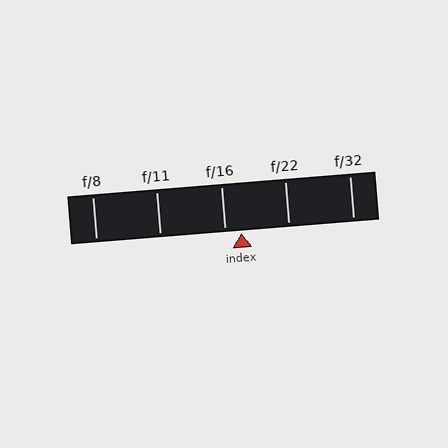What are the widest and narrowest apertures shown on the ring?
The widest aperture shown is f/8 and the narrowest is f/32.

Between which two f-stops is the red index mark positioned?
The index mark is between f/16 and f/22.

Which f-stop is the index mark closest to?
The index mark is closest to f/16.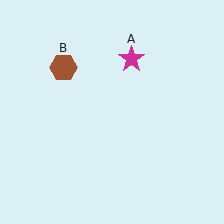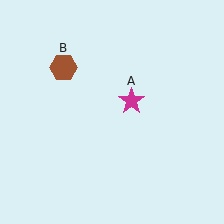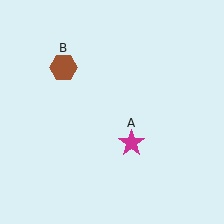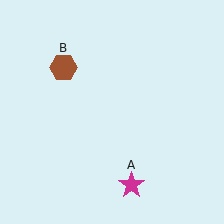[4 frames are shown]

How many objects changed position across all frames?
1 object changed position: magenta star (object A).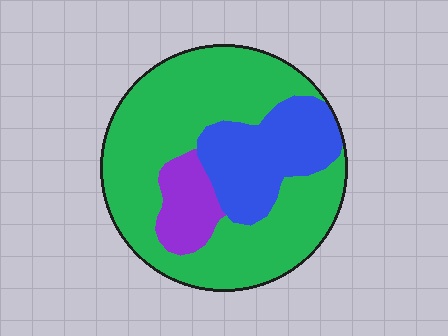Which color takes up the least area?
Purple, at roughly 10%.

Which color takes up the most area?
Green, at roughly 65%.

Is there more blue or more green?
Green.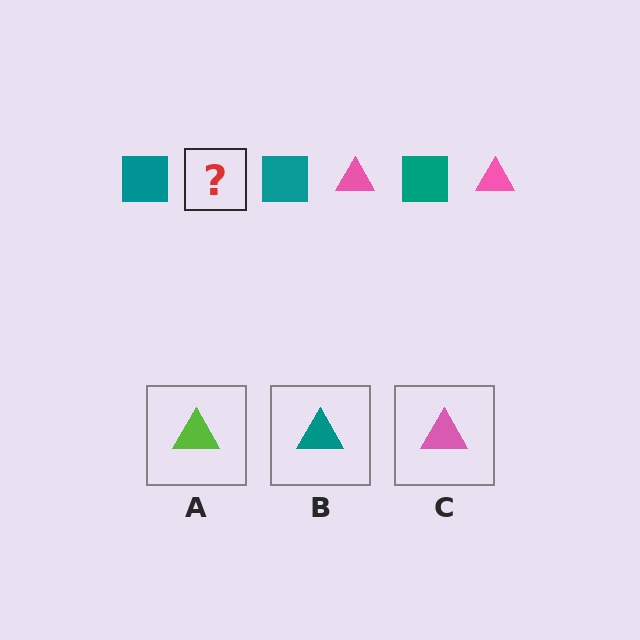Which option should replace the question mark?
Option C.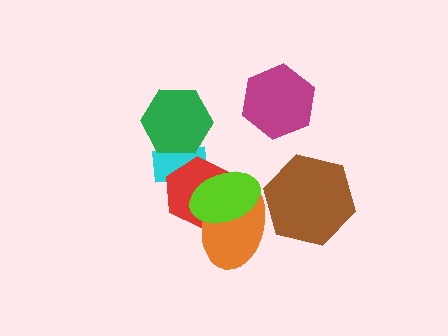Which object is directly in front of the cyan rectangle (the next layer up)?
The green hexagon is directly in front of the cyan rectangle.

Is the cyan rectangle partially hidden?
Yes, it is partially covered by another shape.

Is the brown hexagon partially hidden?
Yes, it is partially covered by another shape.